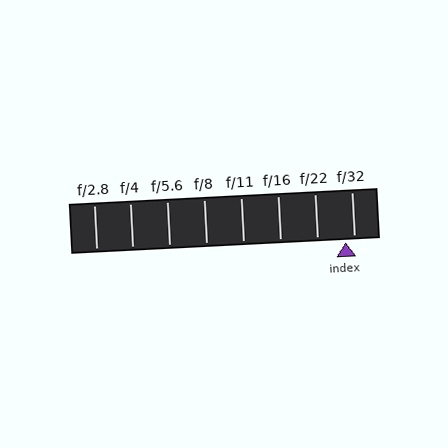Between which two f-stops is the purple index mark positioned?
The index mark is between f/22 and f/32.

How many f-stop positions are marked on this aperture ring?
There are 8 f-stop positions marked.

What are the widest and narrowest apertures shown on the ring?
The widest aperture shown is f/2.8 and the narrowest is f/32.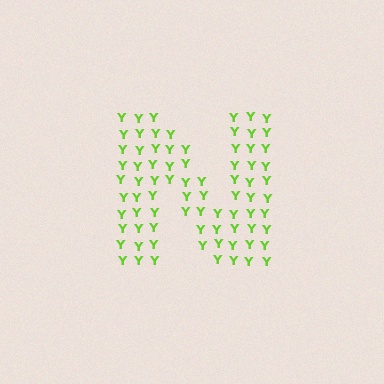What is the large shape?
The large shape is the letter N.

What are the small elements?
The small elements are letter Y's.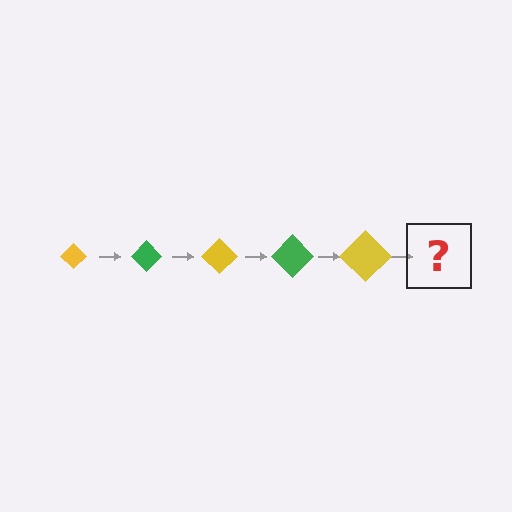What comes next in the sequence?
The next element should be a green diamond, larger than the previous one.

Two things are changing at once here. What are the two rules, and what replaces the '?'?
The two rules are that the diamond grows larger each step and the color cycles through yellow and green. The '?' should be a green diamond, larger than the previous one.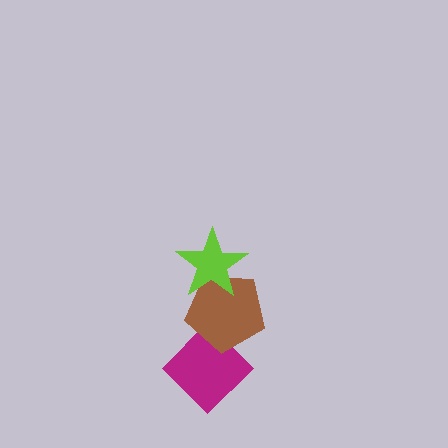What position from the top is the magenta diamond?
The magenta diamond is 3rd from the top.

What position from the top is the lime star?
The lime star is 1st from the top.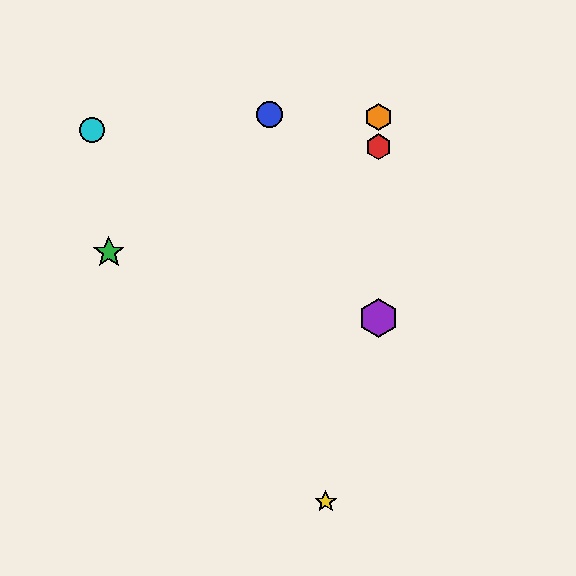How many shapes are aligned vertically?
3 shapes (the red hexagon, the purple hexagon, the orange hexagon) are aligned vertically.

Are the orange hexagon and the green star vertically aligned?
No, the orange hexagon is at x≈379 and the green star is at x≈109.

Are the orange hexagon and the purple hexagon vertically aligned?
Yes, both are at x≈379.